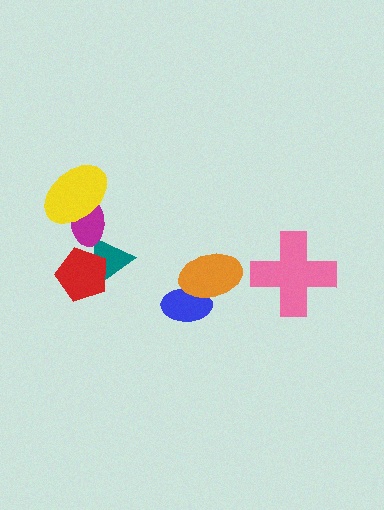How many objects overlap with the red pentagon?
1 object overlaps with the red pentagon.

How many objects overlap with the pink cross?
0 objects overlap with the pink cross.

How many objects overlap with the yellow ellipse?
1 object overlaps with the yellow ellipse.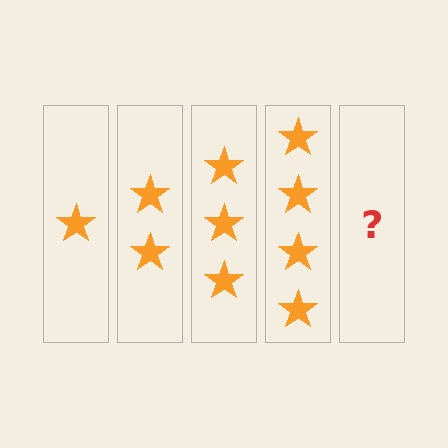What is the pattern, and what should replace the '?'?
The pattern is that each step adds one more star. The '?' should be 5 stars.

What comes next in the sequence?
The next element should be 5 stars.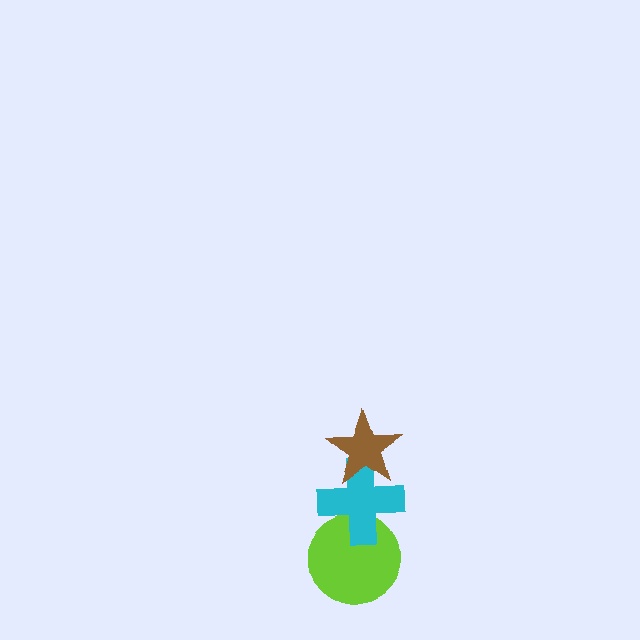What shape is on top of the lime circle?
The cyan cross is on top of the lime circle.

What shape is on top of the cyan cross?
The brown star is on top of the cyan cross.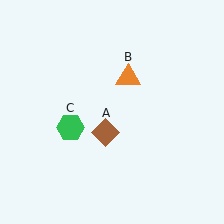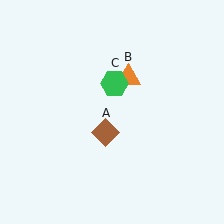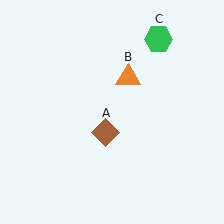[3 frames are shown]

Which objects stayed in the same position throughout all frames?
Brown diamond (object A) and orange triangle (object B) remained stationary.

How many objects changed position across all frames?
1 object changed position: green hexagon (object C).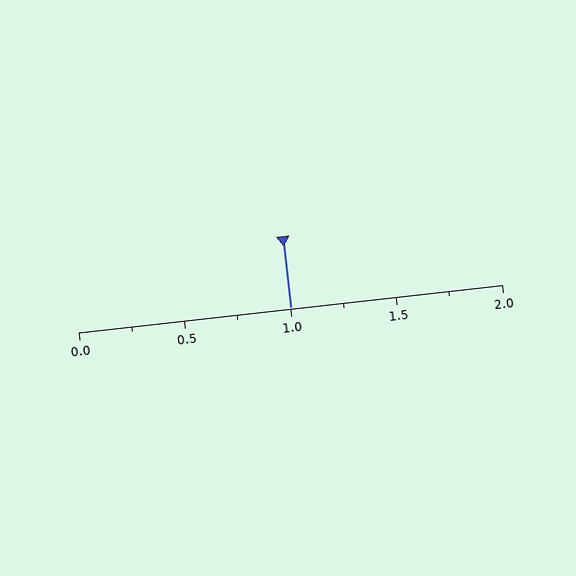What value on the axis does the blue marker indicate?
The marker indicates approximately 1.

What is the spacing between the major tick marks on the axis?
The major ticks are spaced 0.5 apart.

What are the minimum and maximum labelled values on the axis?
The axis runs from 0.0 to 2.0.